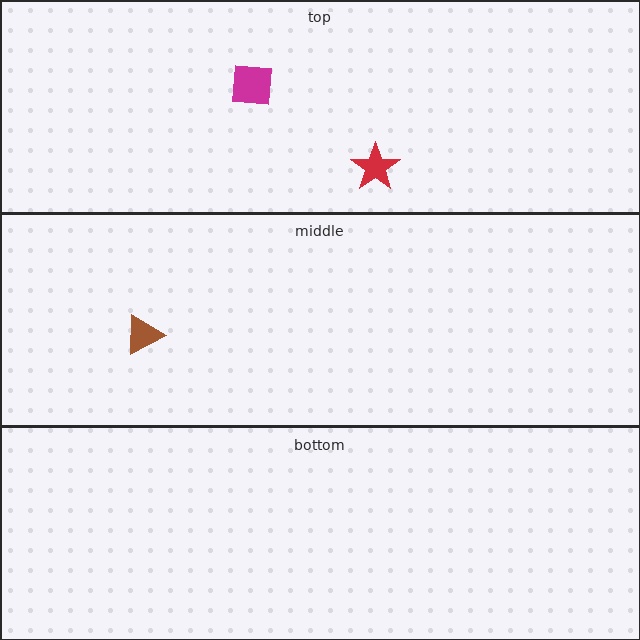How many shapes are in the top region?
2.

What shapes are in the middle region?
The brown triangle.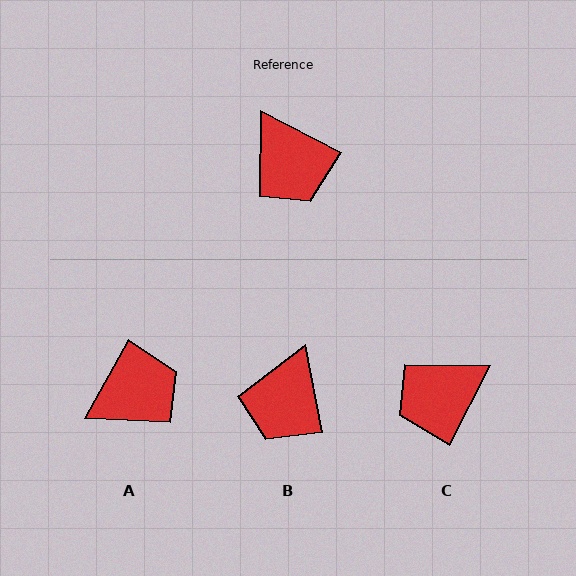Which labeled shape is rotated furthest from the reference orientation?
C, about 90 degrees away.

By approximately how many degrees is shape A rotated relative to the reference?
Approximately 89 degrees counter-clockwise.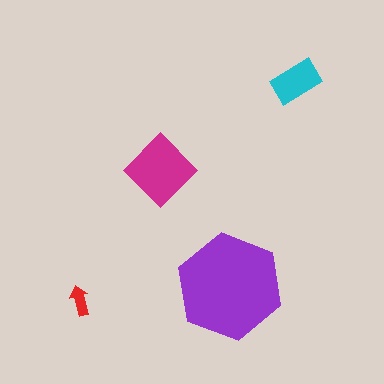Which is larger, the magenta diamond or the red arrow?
The magenta diamond.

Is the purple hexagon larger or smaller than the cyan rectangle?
Larger.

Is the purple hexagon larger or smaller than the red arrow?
Larger.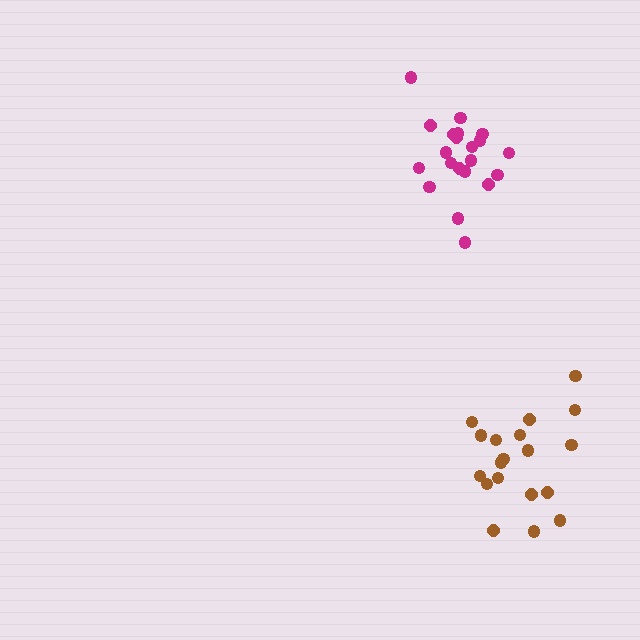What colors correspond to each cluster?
The clusters are colored: brown, magenta.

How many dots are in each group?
Group 1: 19 dots, Group 2: 21 dots (40 total).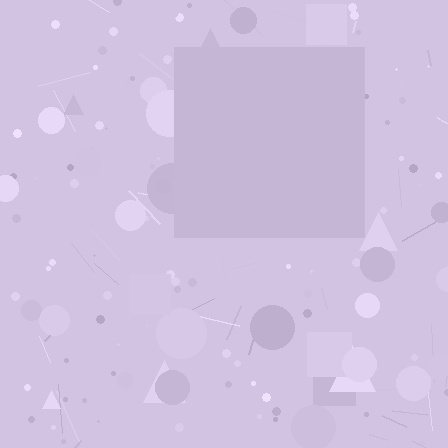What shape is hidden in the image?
A square is hidden in the image.